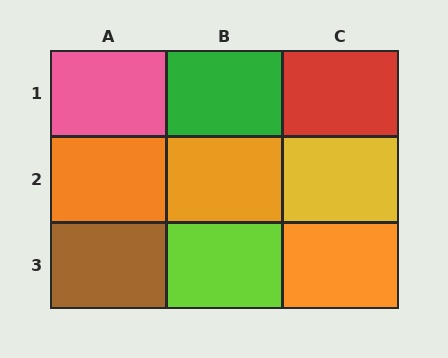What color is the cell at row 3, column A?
Brown.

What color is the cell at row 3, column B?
Lime.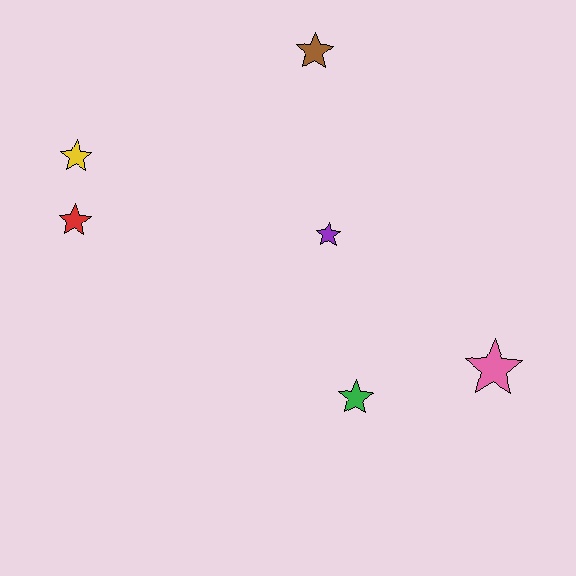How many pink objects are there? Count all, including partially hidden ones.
There is 1 pink object.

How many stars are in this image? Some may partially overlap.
There are 6 stars.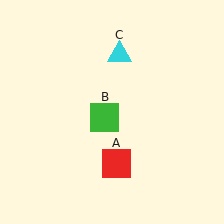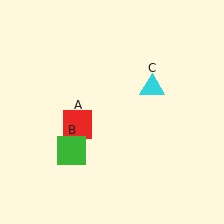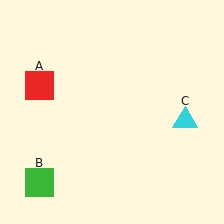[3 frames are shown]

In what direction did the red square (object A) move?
The red square (object A) moved up and to the left.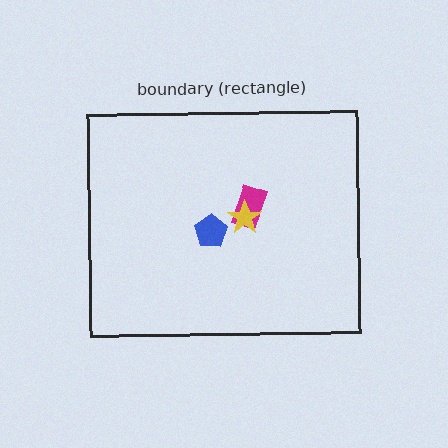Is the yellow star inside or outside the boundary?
Inside.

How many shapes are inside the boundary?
3 inside, 0 outside.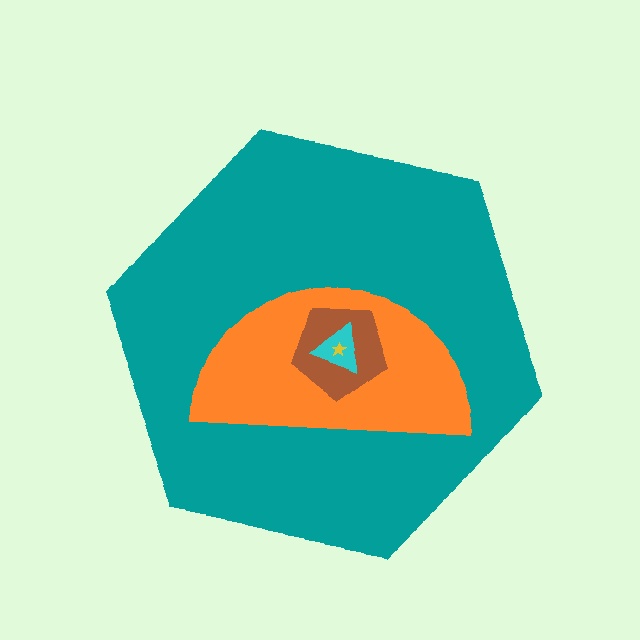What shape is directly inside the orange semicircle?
The brown pentagon.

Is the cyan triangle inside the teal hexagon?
Yes.